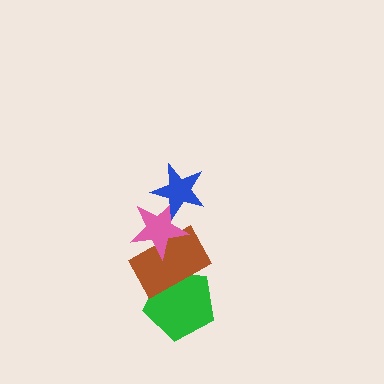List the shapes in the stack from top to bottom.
From top to bottom: the blue star, the pink star, the brown rectangle, the green pentagon.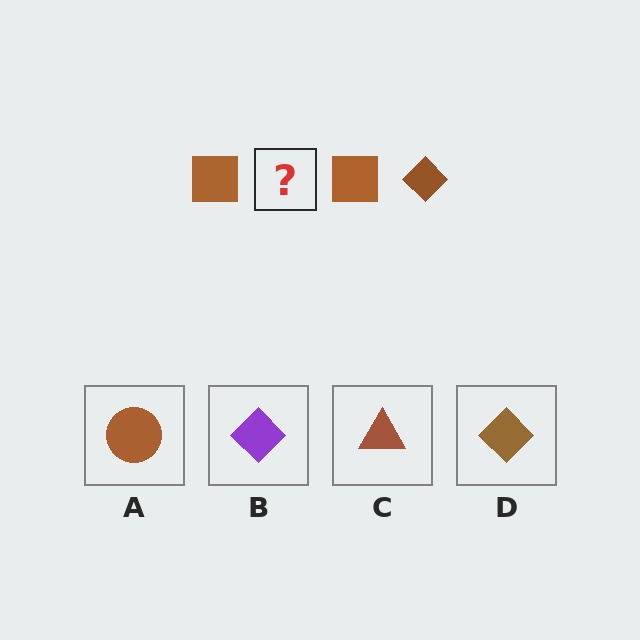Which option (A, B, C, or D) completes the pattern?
D.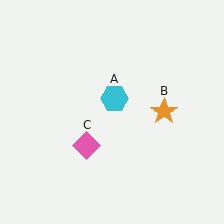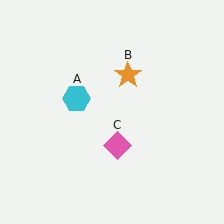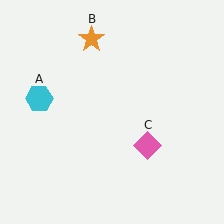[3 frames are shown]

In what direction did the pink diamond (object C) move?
The pink diamond (object C) moved right.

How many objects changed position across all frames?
3 objects changed position: cyan hexagon (object A), orange star (object B), pink diamond (object C).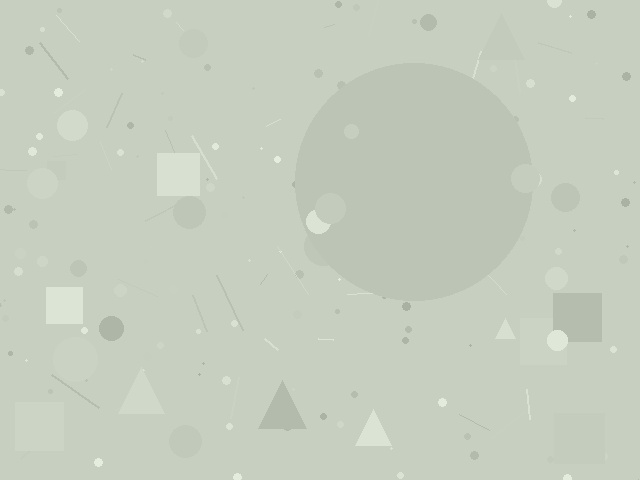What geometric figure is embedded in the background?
A circle is embedded in the background.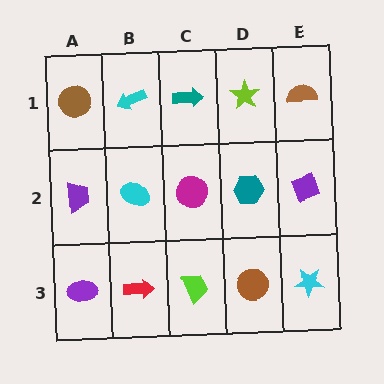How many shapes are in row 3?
5 shapes.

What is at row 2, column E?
A purple diamond.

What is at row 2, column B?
A cyan ellipse.